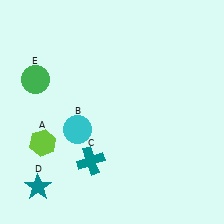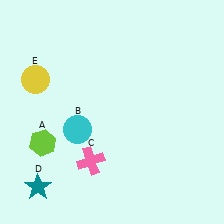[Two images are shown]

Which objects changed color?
C changed from teal to pink. E changed from green to yellow.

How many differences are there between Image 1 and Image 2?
There are 2 differences between the two images.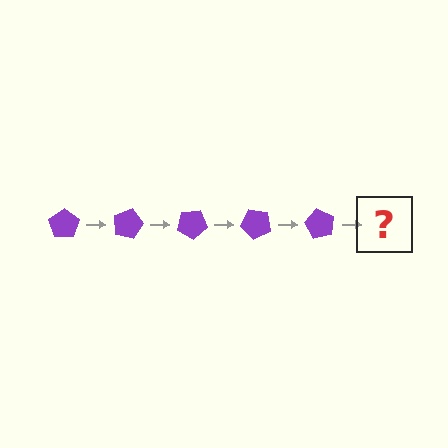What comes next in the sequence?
The next element should be a purple pentagon rotated 75 degrees.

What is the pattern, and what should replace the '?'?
The pattern is that the pentagon rotates 15 degrees each step. The '?' should be a purple pentagon rotated 75 degrees.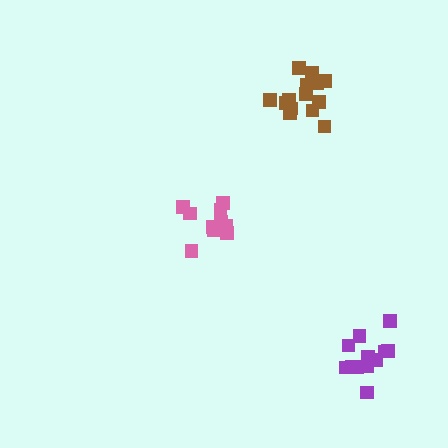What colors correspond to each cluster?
The clusters are colored: pink, brown, purple.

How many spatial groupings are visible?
There are 3 spatial groupings.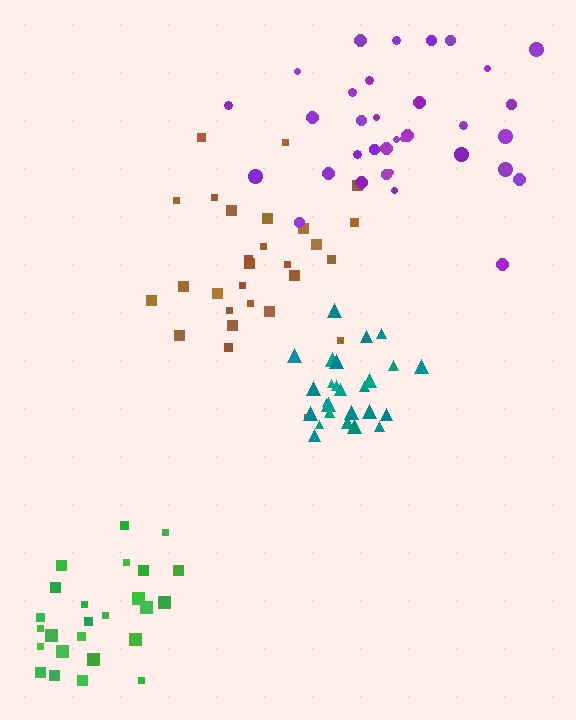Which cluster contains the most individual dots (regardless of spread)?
Purple (34).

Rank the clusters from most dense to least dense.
teal, brown, purple, green.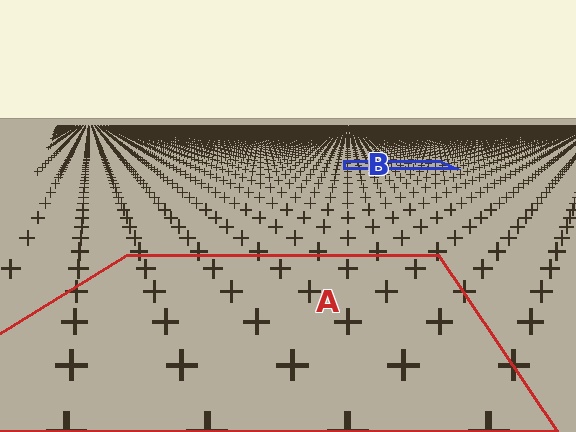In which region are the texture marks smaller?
The texture marks are smaller in region B, because it is farther away.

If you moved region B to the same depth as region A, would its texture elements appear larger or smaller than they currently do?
They would appear larger. At a closer depth, the same texture elements are projected at a bigger on-screen size.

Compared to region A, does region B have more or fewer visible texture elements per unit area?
Region B has more texture elements per unit area — they are packed more densely because it is farther away.